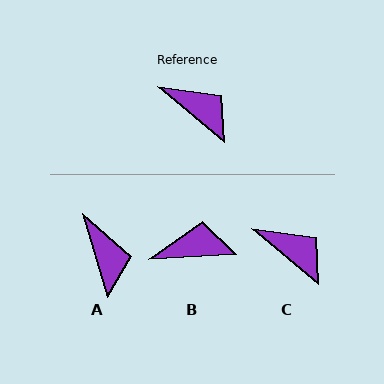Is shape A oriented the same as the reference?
No, it is off by about 34 degrees.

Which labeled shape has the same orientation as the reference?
C.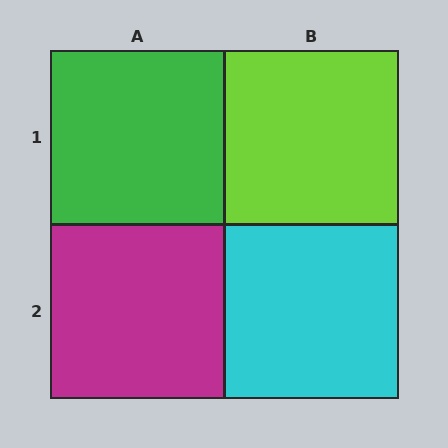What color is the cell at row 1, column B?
Lime.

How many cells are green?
1 cell is green.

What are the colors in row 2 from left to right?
Magenta, cyan.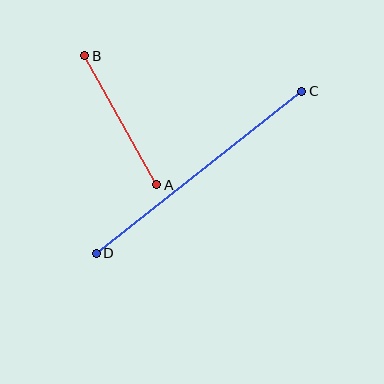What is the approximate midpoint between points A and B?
The midpoint is at approximately (121, 120) pixels.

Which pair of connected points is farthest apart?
Points C and D are farthest apart.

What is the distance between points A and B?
The distance is approximately 148 pixels.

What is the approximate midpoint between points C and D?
The midpoint is at approximately (199, 172) pixels.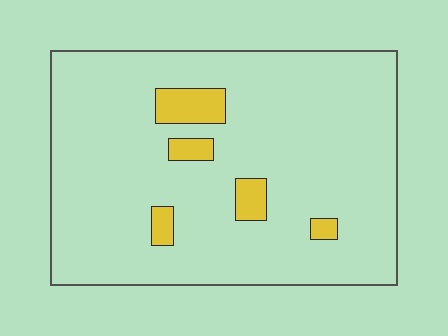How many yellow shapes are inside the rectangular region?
5.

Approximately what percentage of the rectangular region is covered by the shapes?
Approximately 10%.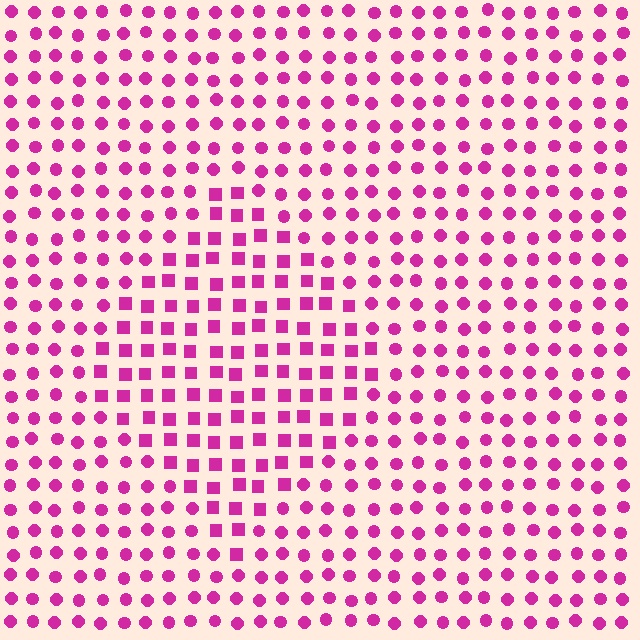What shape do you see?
I see a diamond.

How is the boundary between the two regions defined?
The boundary is defined by a change in element shape: squares inside vs. circles outside. All elements share the same color and spacing.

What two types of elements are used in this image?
The image uses squares inside the diamond region and circles outside it.